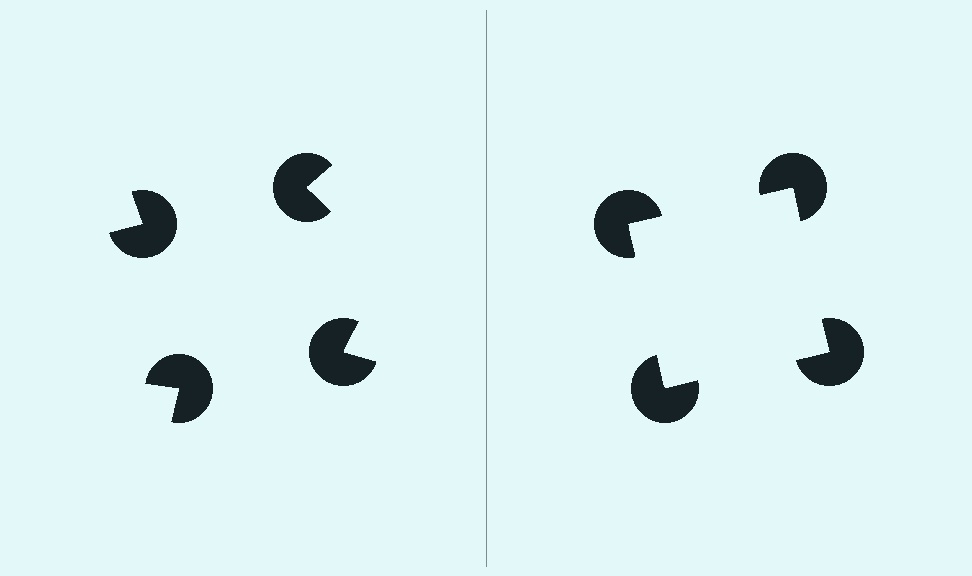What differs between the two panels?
The pac-man discs are positioned identically on both sides; only the wedge orientations differ. On the right they align to a square; on the left they are misaligned.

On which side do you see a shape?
An illusory square appears on the right side. On the left side the wedge cuts are rotated, so no coherent shape forms.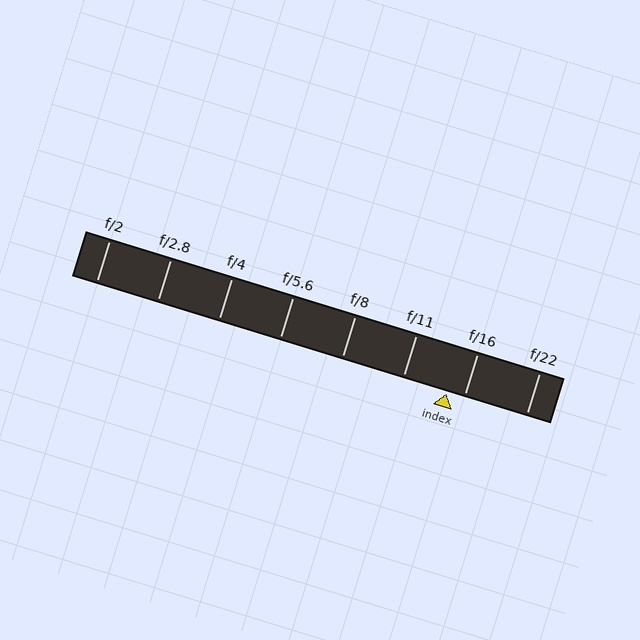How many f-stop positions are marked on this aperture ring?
There are 8 f-stop positions marked.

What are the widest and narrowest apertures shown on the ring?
The widest aperture shown is f/2 and the narrowest is f/22.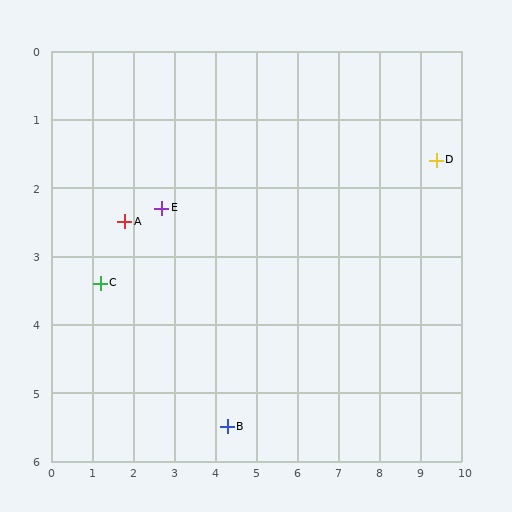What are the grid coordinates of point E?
Point E is at approximately (2.7, 2.3).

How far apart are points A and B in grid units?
Points A and B are about 3.9 grid units apart.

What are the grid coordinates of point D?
Point D is at approximately (9.4, 1.6).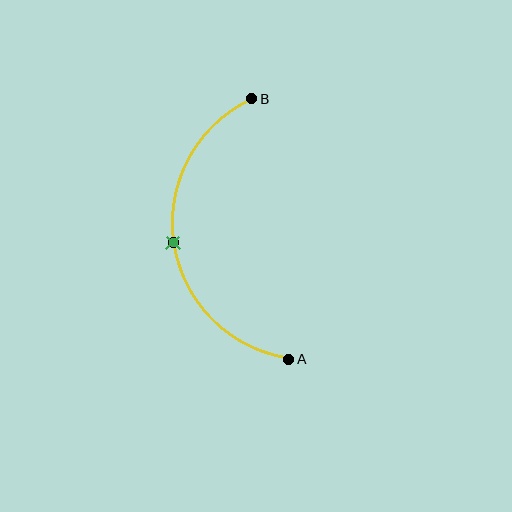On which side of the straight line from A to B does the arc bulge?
The arc bulges to the left of the straight line connecting A and B.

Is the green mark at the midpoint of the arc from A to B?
Yes. The green mark lies on the arc at equal arc-length from both A and B — it is the arc midpoint.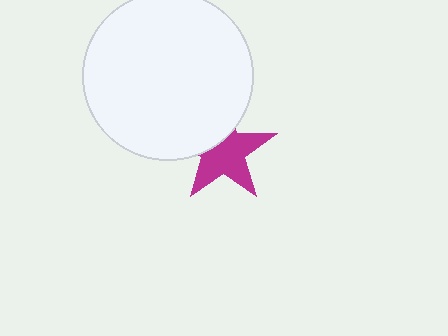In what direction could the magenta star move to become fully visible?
The magenta star could move down. That would shift it out from behind the white circle entirely.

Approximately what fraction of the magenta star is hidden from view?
Roughly 34% of the magenta star is hidden behind the white circle.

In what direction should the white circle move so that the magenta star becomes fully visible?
The white circle should move up. That is the shortest direction to clear the overlap and leave the magenta star fully visible.